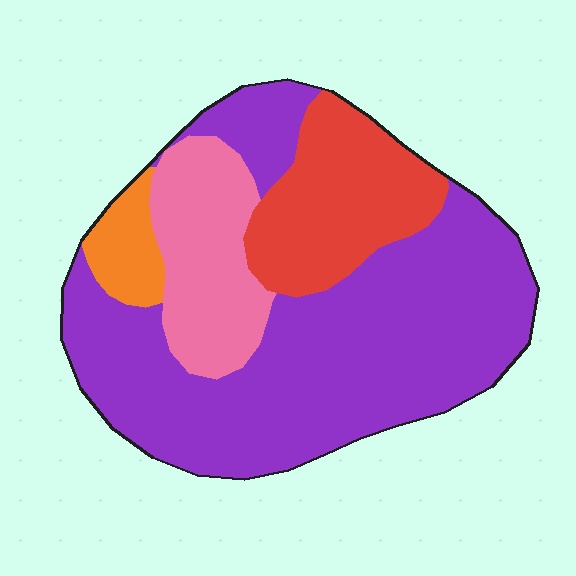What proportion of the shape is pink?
Pink covers around 15% of the shape.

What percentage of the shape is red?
Red covers around 20% of the shape.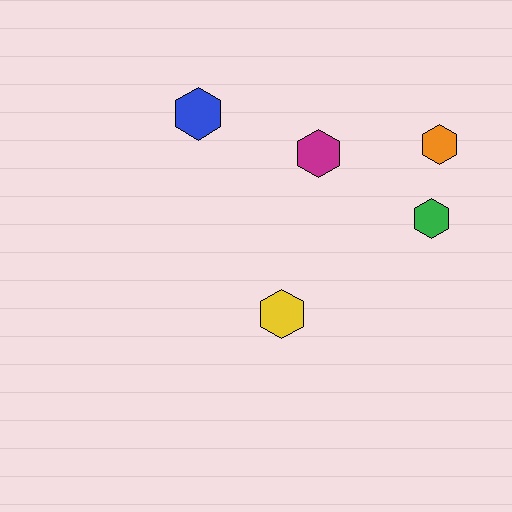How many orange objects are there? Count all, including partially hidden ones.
There is 1 orange object.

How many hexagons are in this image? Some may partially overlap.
There are 5 hexagons.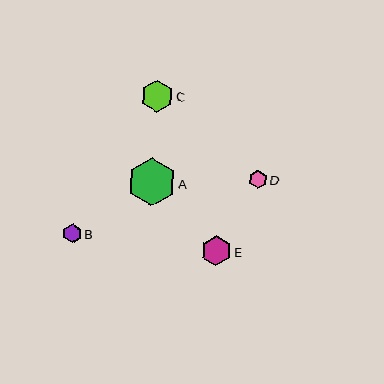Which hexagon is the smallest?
Hexagon D is the smallest with a size of approximately 18 pixels.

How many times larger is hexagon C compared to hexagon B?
Hexagon C is approximately 1.7 times the size of hexagon B.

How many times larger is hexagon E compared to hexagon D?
Hexagon E is approximately 1.7 times the size of hexagon D.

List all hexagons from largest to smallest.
From largest to smallest: A, C, E, B, D.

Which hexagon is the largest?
Hexagon A is the largest with a size of approximately 48 pixels.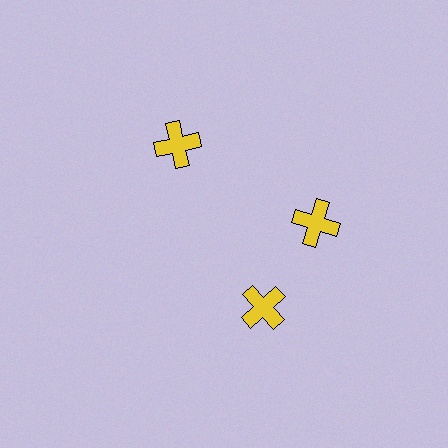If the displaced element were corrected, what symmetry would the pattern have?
It would have 3-fold rotational symmetry — the pattern would map onto itself every 120 degrees.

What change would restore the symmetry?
The symmetry would be restored by rotating it back into even spacing with its neighbors so that all 3 crosses sit at equal angles and equal distance from the center.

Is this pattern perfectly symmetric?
No. The 3 yellow crosses are arranged in a ring, but one element near the 7 o'clock position is rotated out of alignment along the ring, breaking the 3-fold rotational symmetry.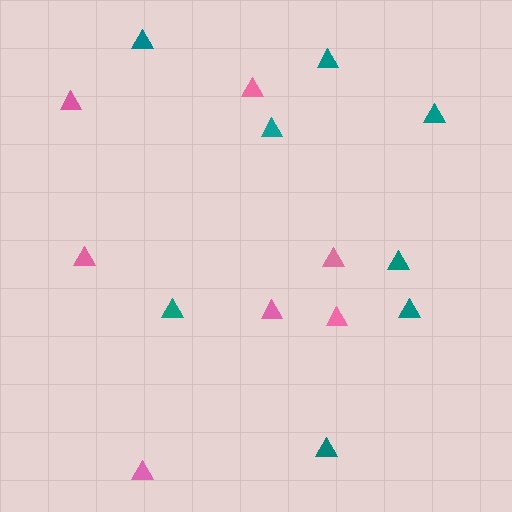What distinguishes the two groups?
There are 2 groups: one group of pink triangles (7) and one group of teal triangles (8).